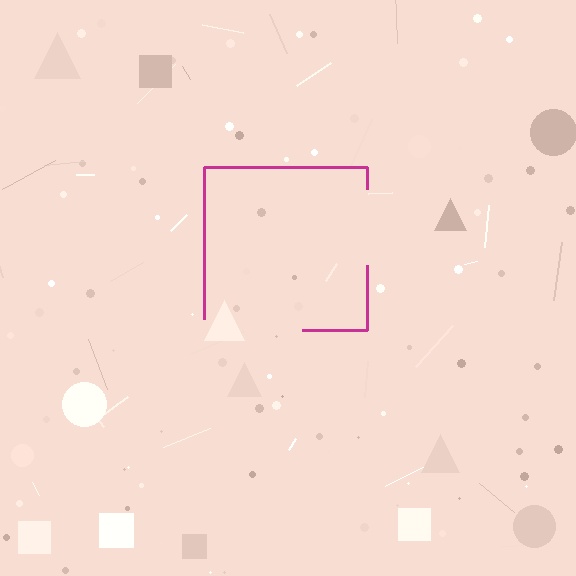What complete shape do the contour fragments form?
The contour fragments form a square.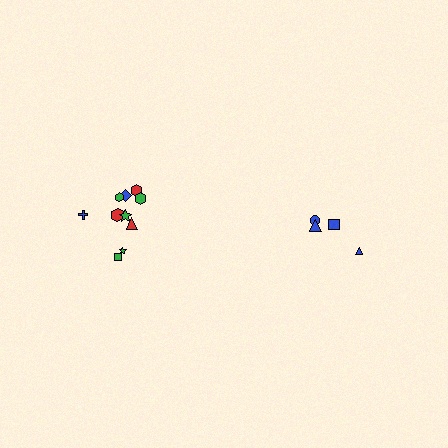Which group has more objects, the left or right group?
The left group.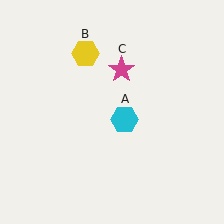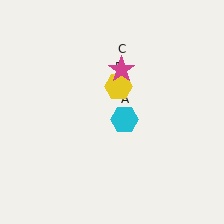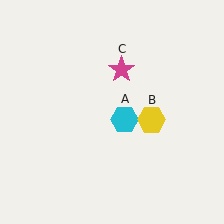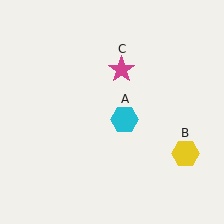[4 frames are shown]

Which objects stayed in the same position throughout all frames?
Cyan hexagon (object A) and magenta star (object C) remained stationary.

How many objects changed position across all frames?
1 object changed position: yellow hexagon (object B).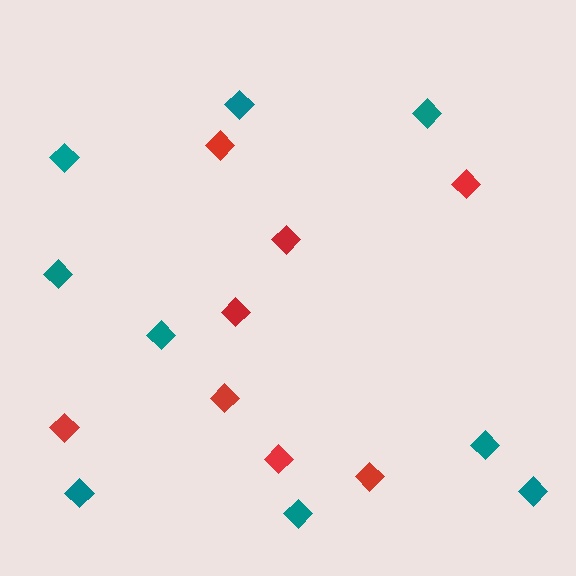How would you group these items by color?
There are 2 groups: one group of red diamonds (8) and one group of teal diamonds (9).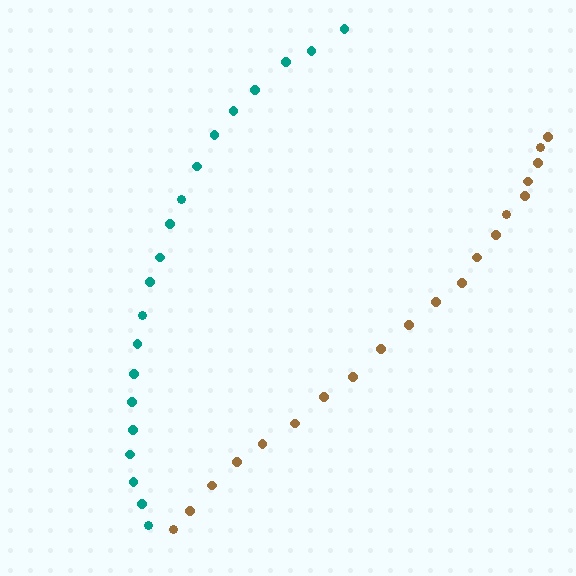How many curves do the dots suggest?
There are 2 distinct paths.